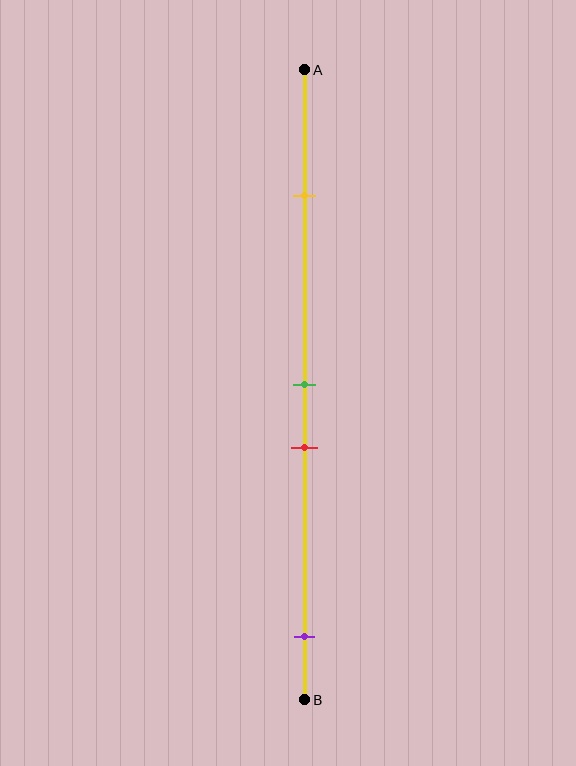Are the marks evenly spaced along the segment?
No, the marks are not evenly spaced.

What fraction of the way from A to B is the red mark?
The red mark is approximately 60% (0.6) of the way from A to B.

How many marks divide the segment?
There are 4 marks dividing the segment.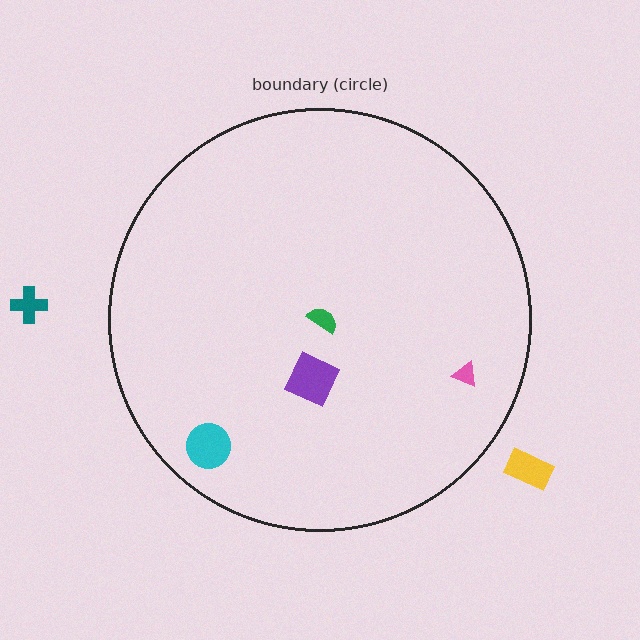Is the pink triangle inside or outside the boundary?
Inside.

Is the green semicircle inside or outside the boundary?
Inside.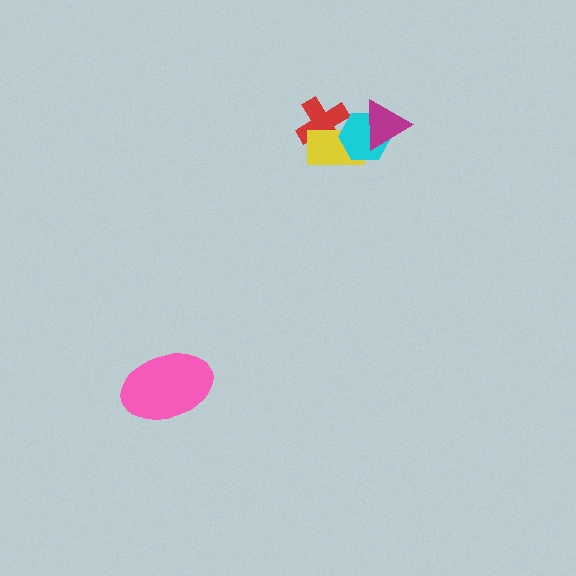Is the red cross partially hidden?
Yes, it is partially covered by another shape.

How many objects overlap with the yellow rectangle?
2 objects overlap with the yellow rectangle.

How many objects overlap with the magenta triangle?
1 object overlaps with the magenta triangle.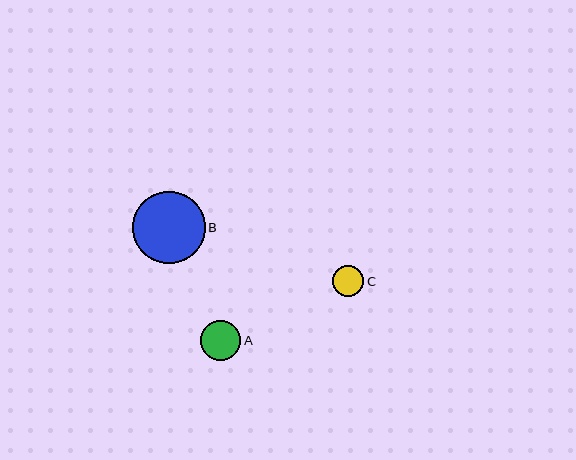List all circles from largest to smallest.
From largest to smallest: B, A, C.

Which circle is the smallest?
Circle C is the smallest with a size of approximately 31 pixels.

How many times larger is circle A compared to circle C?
Circle A is approximately 1.3 times the size of circle C.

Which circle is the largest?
Circle B is the largest with a size of approximately 72 pixels.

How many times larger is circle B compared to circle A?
Circle B is approximately 1.8 times the size of circle A.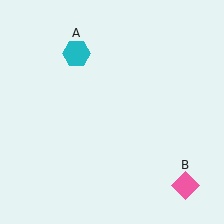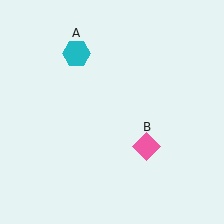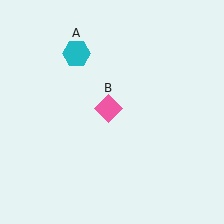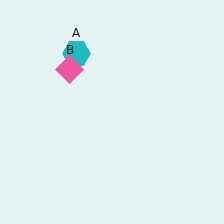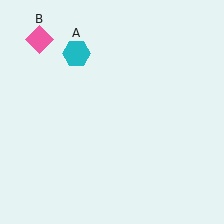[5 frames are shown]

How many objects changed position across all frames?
1 object changed position: pink diamond (object B).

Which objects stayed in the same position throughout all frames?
Cyan hexagon (object A) remained stationary.